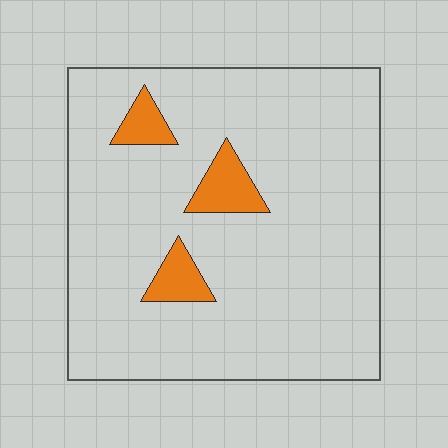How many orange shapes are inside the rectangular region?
3.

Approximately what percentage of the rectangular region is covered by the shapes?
Approximately 10%.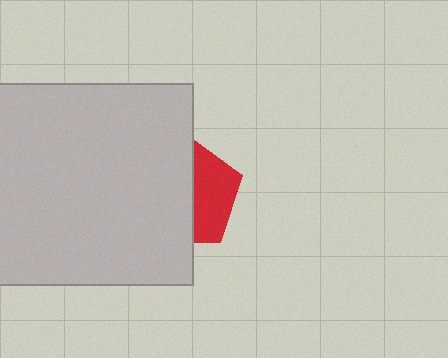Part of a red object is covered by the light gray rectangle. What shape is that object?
It is a pentagon.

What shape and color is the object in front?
The object in front is a light gray rectangle.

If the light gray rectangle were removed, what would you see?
You would see the complete red pentagon.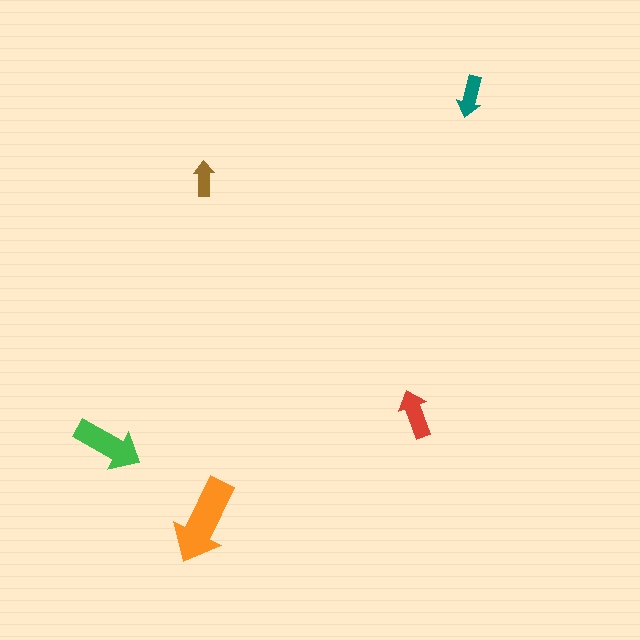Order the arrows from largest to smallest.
the orange one, the green one, the red one, the teal one, the brown one.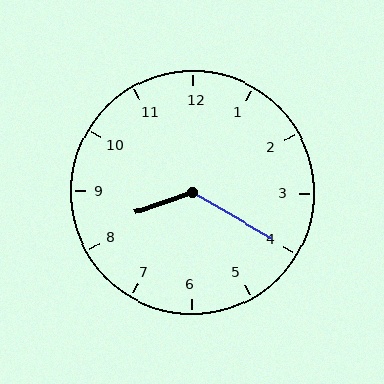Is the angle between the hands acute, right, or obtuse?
It is obtuse.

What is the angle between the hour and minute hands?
Approximately 130 degrees.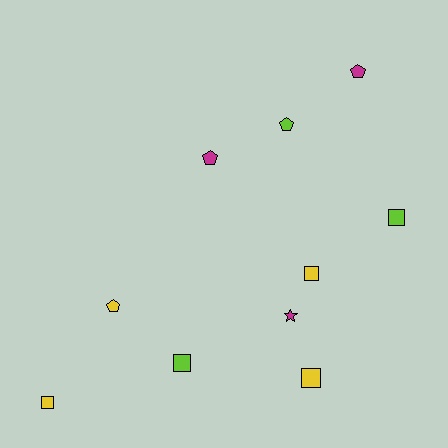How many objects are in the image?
There are 10 objects.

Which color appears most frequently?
Yellow, with 4 objects.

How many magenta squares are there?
There are no magenta squares.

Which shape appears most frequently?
Square, with 5 objects.